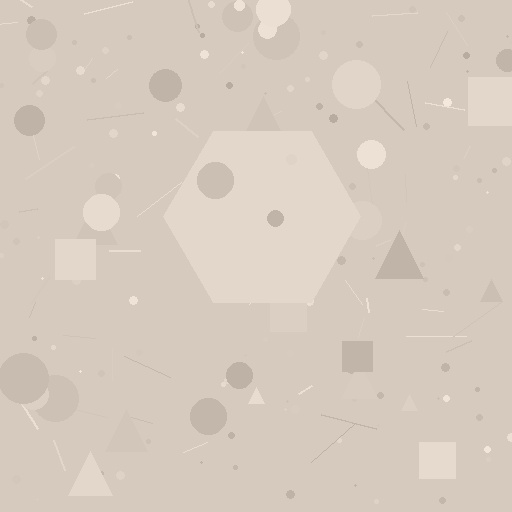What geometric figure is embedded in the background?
A hexagon is embedded in the background.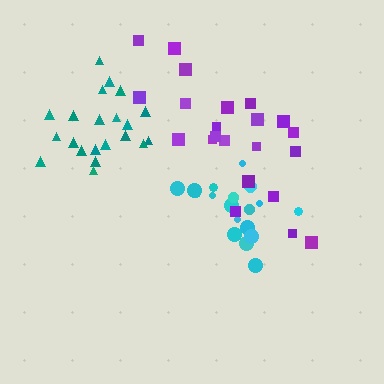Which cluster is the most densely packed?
Teal.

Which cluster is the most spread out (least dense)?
Purple.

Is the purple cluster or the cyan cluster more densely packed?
Cyan.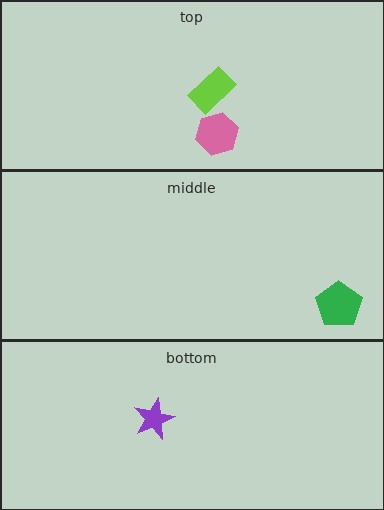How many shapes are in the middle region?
1.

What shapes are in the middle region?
The green pentagon.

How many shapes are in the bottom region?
1.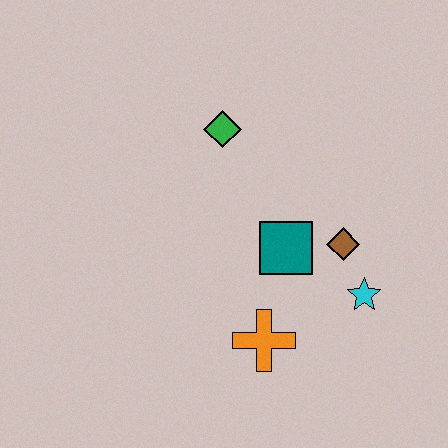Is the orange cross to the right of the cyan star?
No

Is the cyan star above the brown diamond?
No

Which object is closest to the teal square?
The brown diamond is closest to the teal square.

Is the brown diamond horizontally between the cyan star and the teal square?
Yes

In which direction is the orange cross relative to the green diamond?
The orange cross is below the green diamond.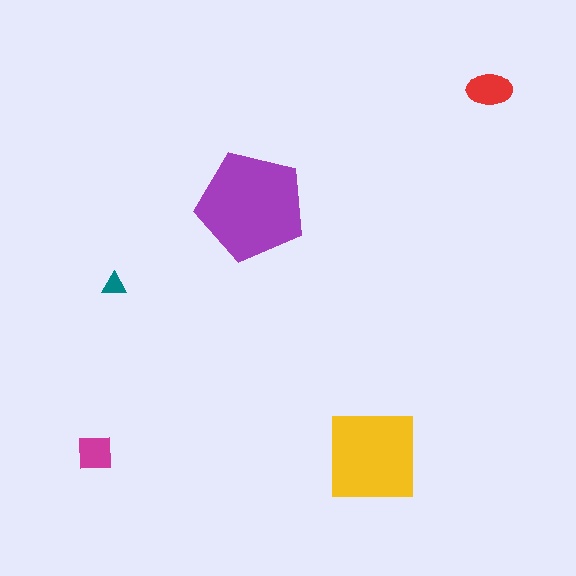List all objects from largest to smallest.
The purple pentagon, the yellow square, the red ellipse, the magenta square, the teal triangle.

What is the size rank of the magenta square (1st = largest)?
4th.